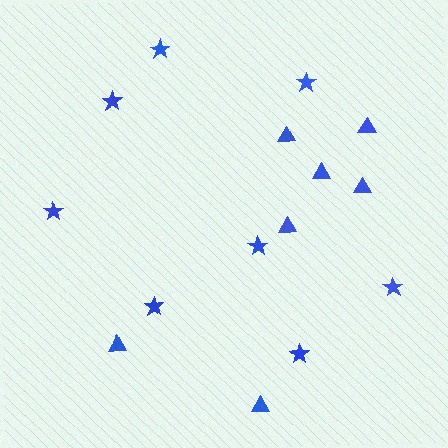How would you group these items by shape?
There are 2 groups: one group of stars (8) and one group of triangles (7).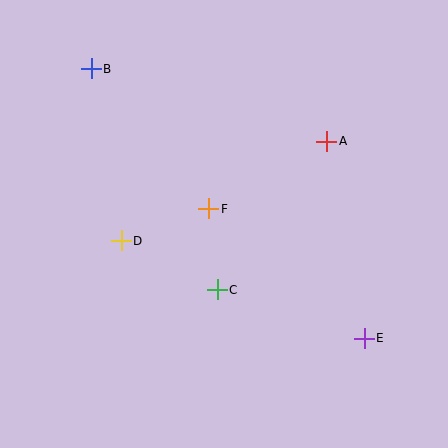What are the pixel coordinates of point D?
Point D is at (121, 241).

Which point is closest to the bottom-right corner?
Point E is closest to the bottom-right corner.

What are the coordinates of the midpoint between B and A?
The midpoint between B and A is at (209, 105).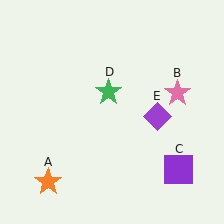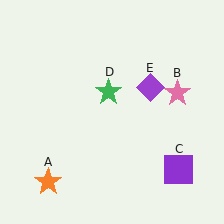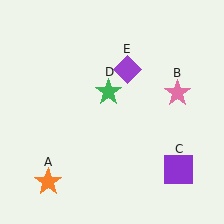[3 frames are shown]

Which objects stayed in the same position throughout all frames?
Orange star (object A) and pink star (object B) and purple square (object C) and green star (object D) remained stationary.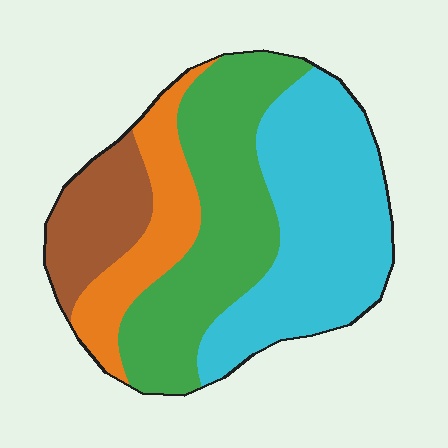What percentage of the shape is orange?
Orange takes up less than a sixth of the shape.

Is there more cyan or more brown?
Cyan.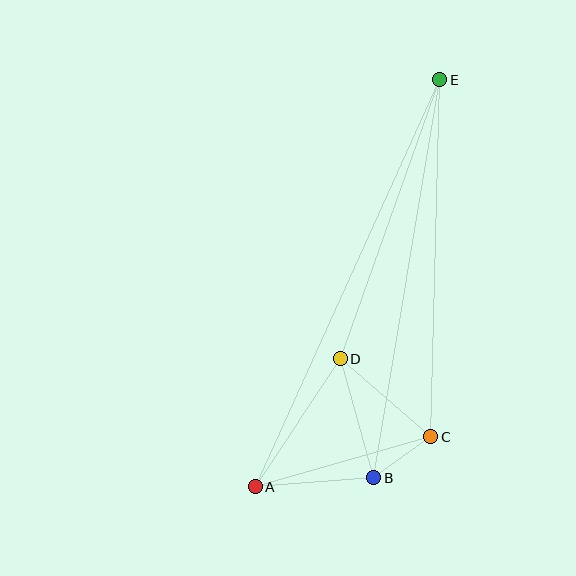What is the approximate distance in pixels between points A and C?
The distance between A and C is approximately 182 pixels.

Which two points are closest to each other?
Points B and C are closest to each other.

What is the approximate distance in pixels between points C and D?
The distance between C and D is approximately 120 pixels.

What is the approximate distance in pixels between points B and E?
The distance between B and E is approximately 404 pixels.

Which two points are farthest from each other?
Points A and E are farthest from each other.